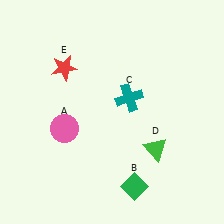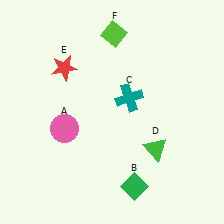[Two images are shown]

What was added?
A lime diamond (F) was added in Image 2.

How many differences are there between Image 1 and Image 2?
There is 1 difference between the two images.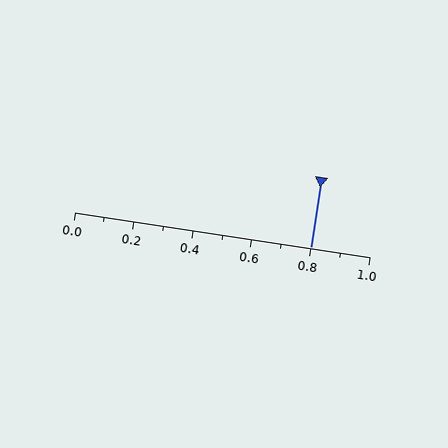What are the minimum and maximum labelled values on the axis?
The axis runs from 0.0 to 1.0.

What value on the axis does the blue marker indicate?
The marker indicates approximately 0.8.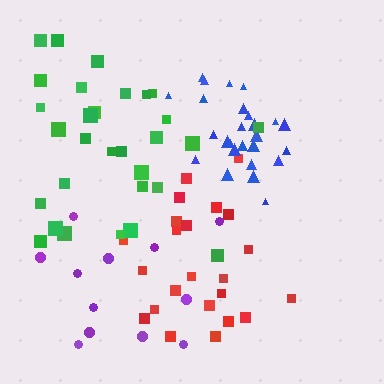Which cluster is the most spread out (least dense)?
Purple.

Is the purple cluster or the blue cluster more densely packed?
Blue.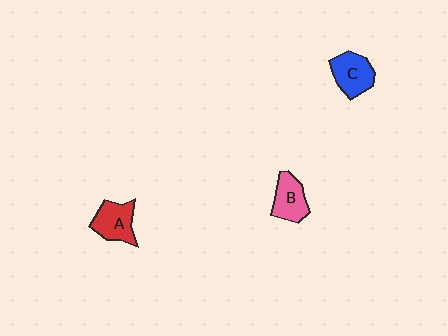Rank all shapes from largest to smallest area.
From largest to smallest: C (blue), A (red), B (pink).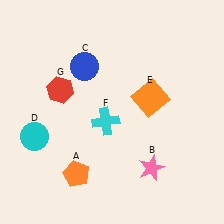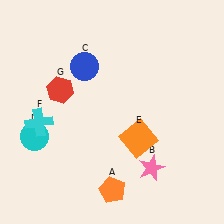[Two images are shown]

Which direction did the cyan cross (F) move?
The cyan cross (F) moved left.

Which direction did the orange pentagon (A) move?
The orange pentagon (A) moved right.